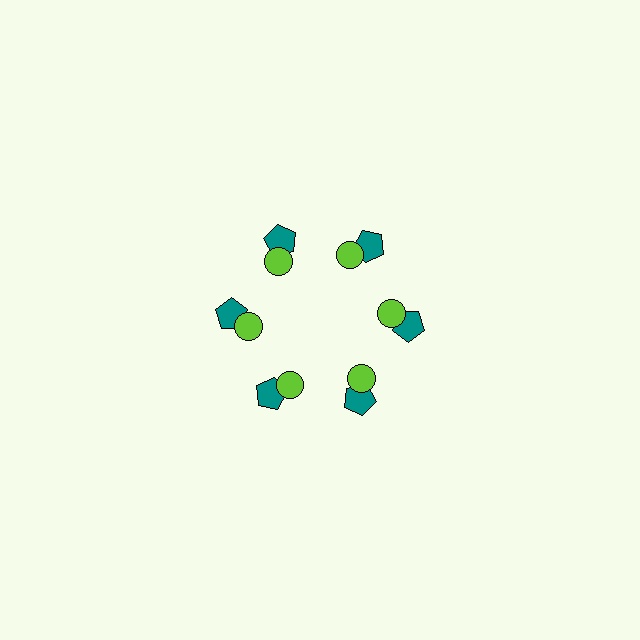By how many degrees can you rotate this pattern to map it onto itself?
The pattern maps onto itself every 60 degrees of rotation.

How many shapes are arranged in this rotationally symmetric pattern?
There are 12 shapes, arranged in 6 groups of 2.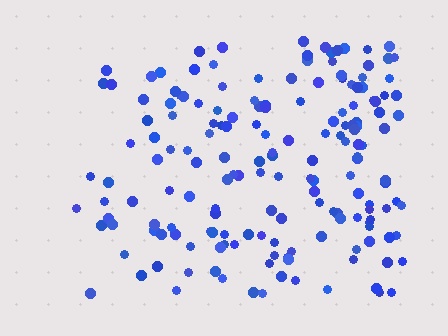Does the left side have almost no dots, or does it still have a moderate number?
Still a moderate number, just noticeably fewer than the right.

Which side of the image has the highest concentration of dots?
The right.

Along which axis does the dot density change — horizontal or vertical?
Horizontal.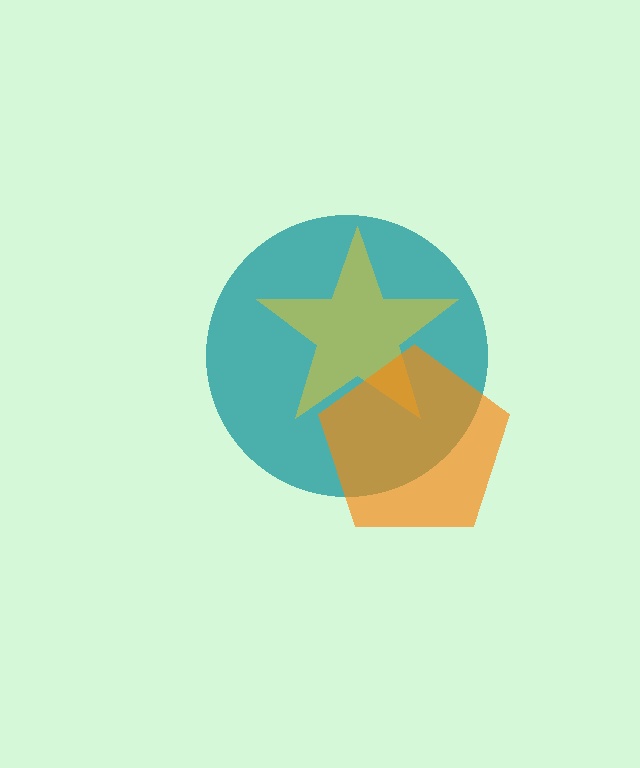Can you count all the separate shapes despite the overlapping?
Yes, there are 3 separate shapes.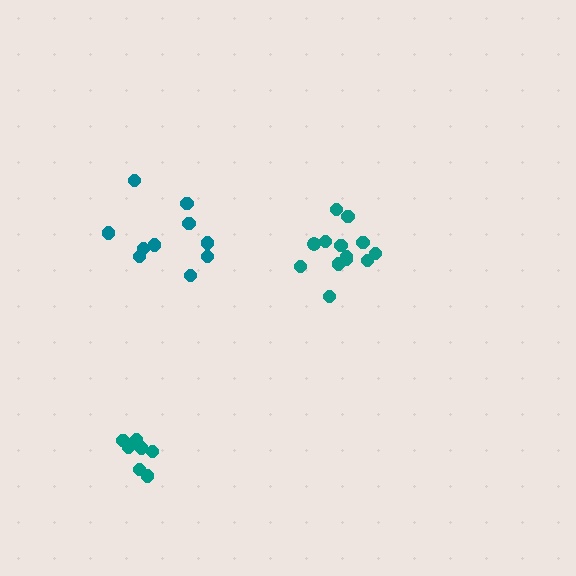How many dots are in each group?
Group 1: 13 dots, Group 2: 10 dots, Group 3: 7 dots (30 total).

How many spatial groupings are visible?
There are 3 spatial groupings.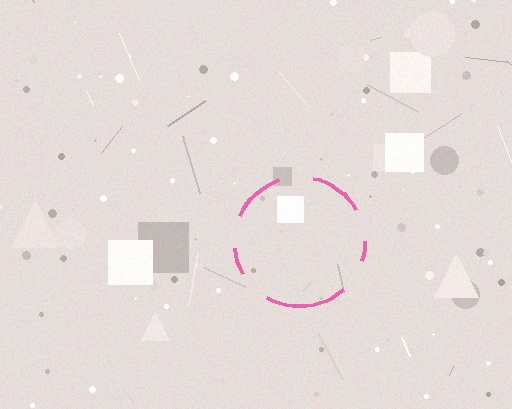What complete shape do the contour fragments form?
The contour fragments form a circle.